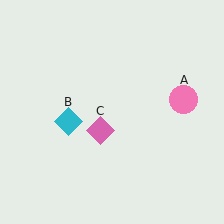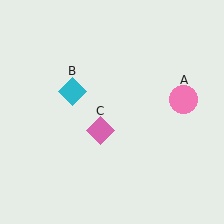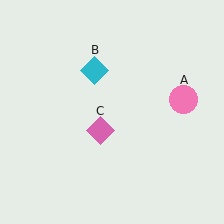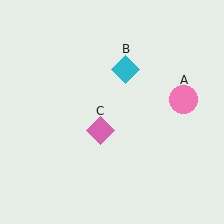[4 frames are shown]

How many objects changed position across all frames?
1 object changed position: cyan diamond (object B).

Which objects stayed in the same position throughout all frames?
Pink circle (object A) and pink diamond (object C) remained stationary.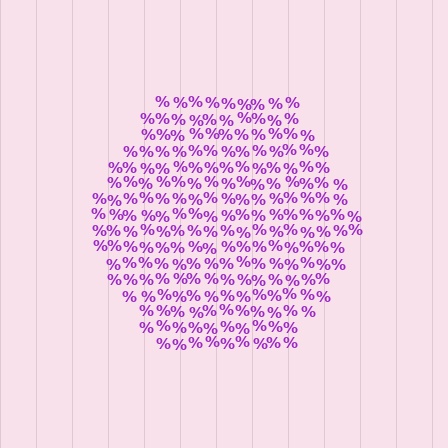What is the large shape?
The large shape is a hexagon.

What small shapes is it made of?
It is made of small percent signs.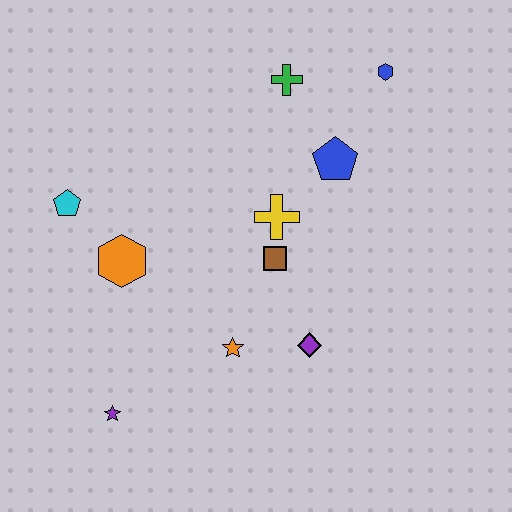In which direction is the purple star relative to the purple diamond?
The purple star is to the left of the purple diamond.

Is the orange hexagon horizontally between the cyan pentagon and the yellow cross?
Yes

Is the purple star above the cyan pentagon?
No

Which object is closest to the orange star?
The purple diamond is closest to the orange star.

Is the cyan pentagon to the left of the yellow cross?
Yes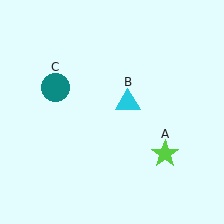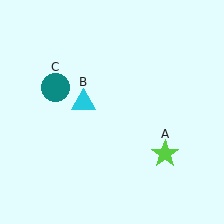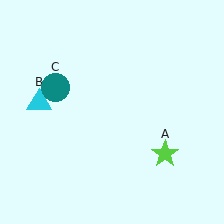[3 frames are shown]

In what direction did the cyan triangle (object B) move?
The cyan triangle (object B) moved left.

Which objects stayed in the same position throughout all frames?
Lime star (object A) and teal circle (object C) remained stationary.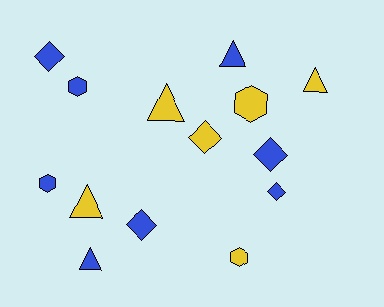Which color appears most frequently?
Blue, with 8 objects.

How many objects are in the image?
There are 14 objects.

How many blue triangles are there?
There are 2 blue triangles.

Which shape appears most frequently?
Triangle, with 5 objects.